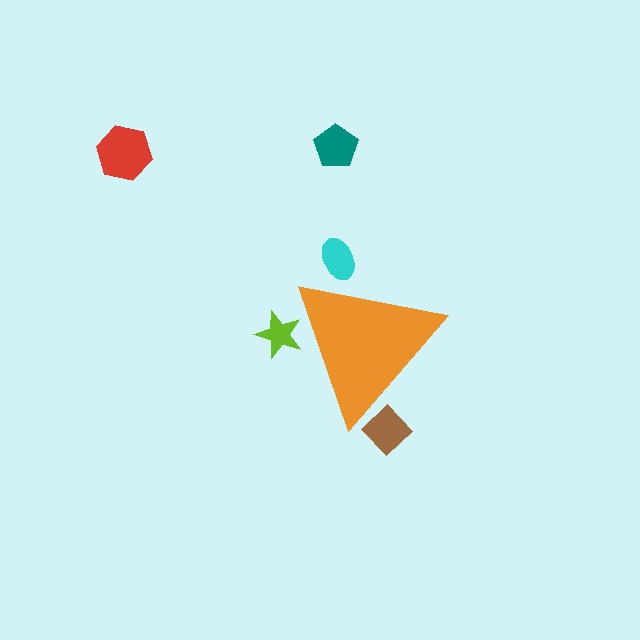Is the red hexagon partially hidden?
No, the red hexagon is fully visible.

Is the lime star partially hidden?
Yes, the lime star is partially hidden behind the orange triangle.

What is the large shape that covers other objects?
An orange triangle.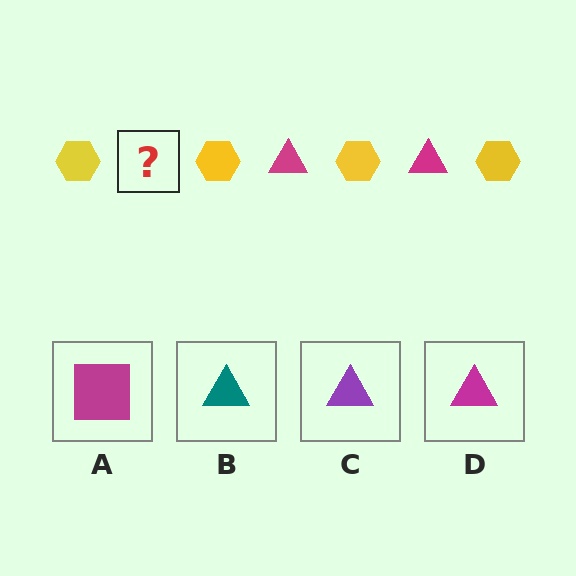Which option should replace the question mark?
Option D.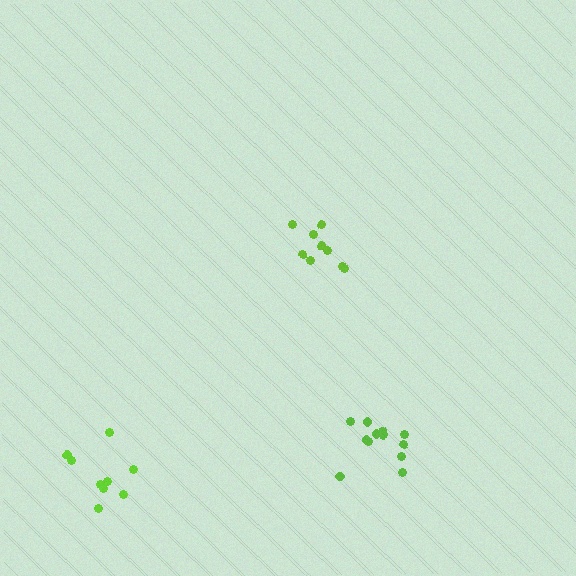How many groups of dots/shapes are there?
There are 3 groups.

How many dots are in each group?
Group 1: 12 dots, Group 2: 9 dots, Group 3: 10 dots (31 total).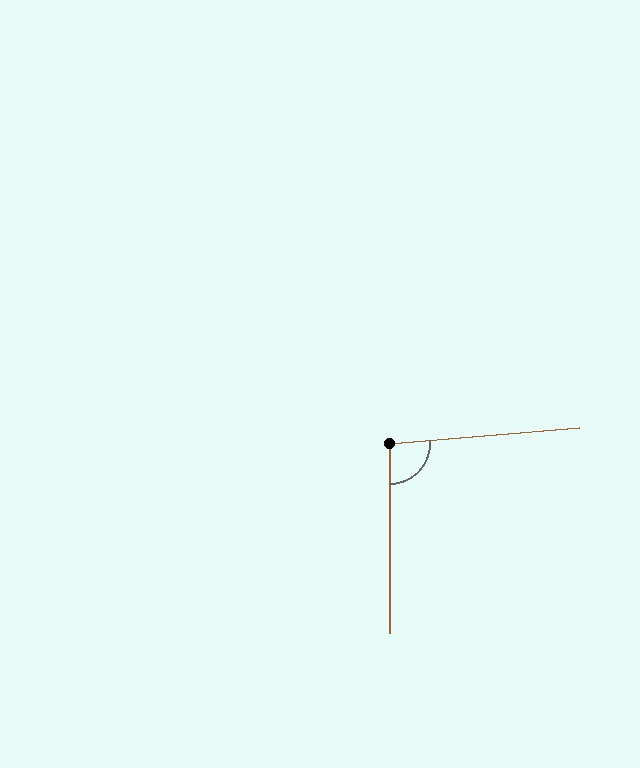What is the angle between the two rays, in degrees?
Approximately 95 degrees.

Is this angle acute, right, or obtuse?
It is approximately a right angle.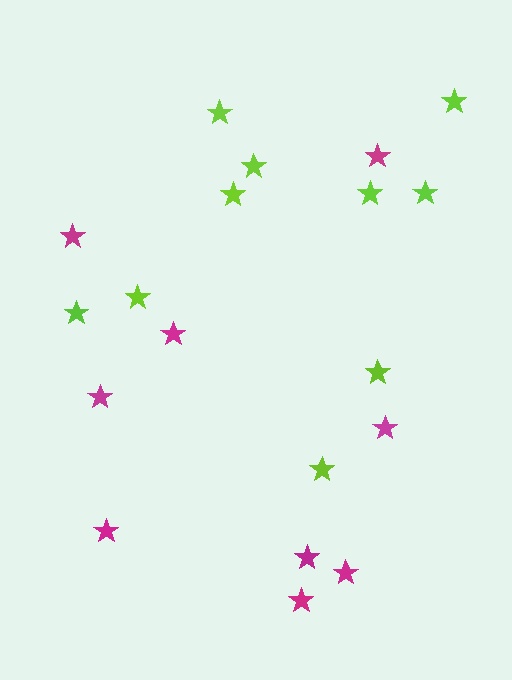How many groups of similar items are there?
There are 2 groups: one group of lime stars (10) and one group of magenta stars (9).